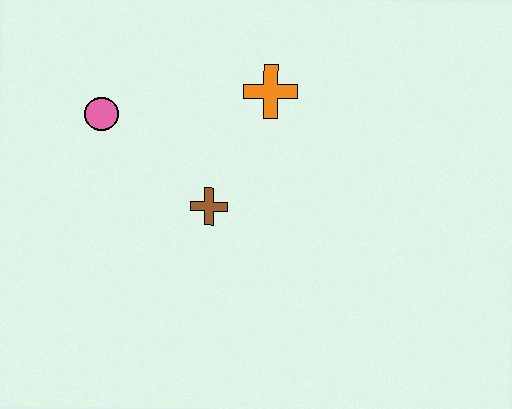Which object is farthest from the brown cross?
The pink circle is farthest from the brown cross.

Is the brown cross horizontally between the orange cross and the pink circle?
Yes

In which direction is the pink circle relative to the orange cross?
The pink circle is to the left of the orange cross.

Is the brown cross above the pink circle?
No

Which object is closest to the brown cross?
The orange cross is closest to the brown cross.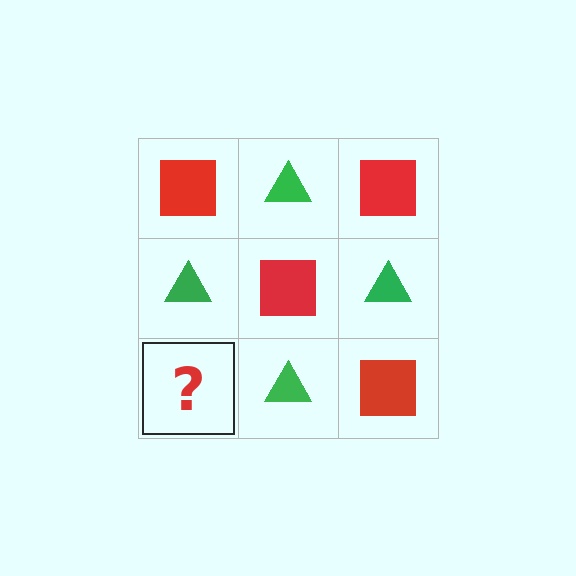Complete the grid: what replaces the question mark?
The question mark should be replaced with a red square.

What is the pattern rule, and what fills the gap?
The rule is that it alternates red square and green triangle in a checkerboard pattern. The gap should be filled with a red square.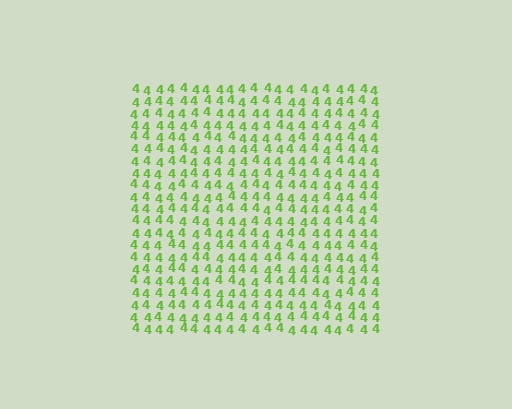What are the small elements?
The small elements are digit 4's.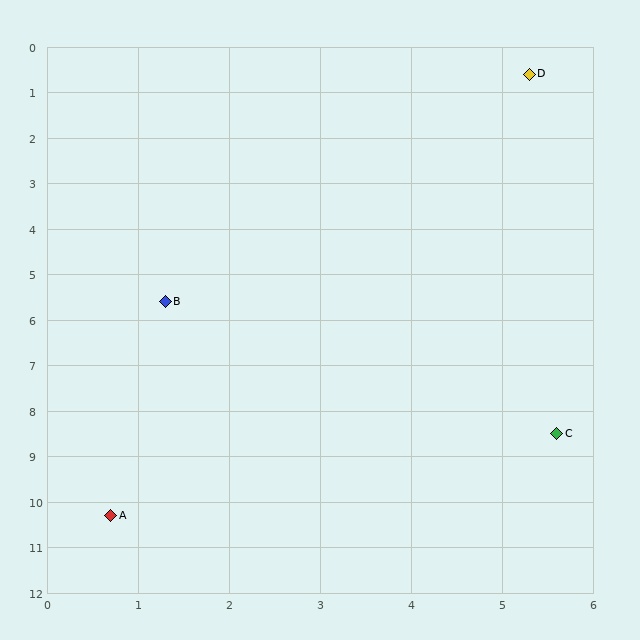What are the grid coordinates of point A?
Point A is at approximately (0.7, 10.3).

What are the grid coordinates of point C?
Point C is at approximately (5.6, 8.5).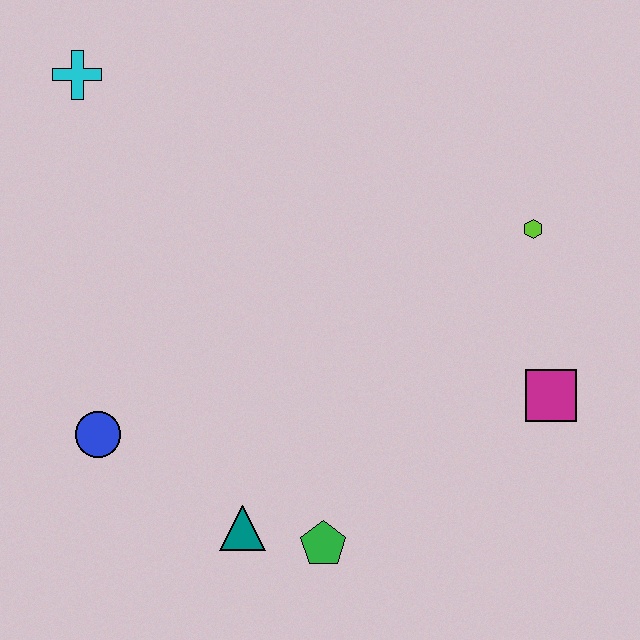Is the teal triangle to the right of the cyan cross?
Yes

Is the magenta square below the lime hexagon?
Yes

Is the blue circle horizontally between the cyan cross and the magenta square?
Yes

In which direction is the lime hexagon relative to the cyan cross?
The lime hexagon is to the right of the cyan cross.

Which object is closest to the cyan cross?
The blue circle is closest to the cyan cross.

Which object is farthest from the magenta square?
The cyan cross is farthest from the magenta square.